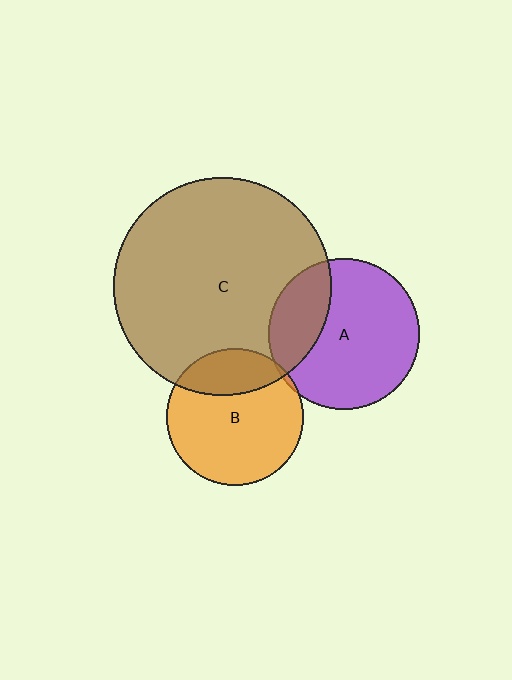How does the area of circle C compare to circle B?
Approximately 2.6 times.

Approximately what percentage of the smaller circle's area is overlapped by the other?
Approximately 25%.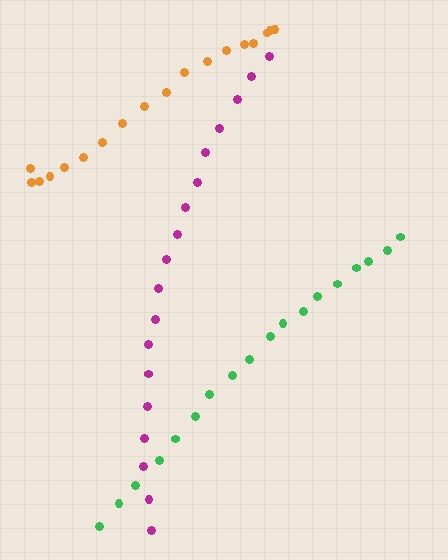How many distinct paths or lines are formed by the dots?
There are 3 distinct paths.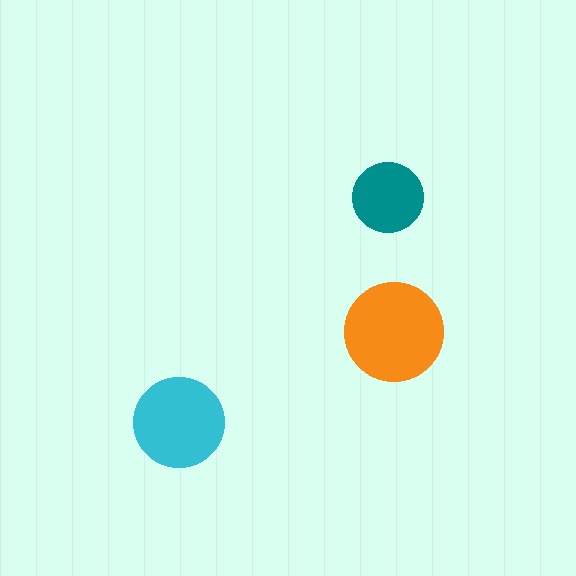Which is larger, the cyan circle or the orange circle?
The orange one.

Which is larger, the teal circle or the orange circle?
The orange one.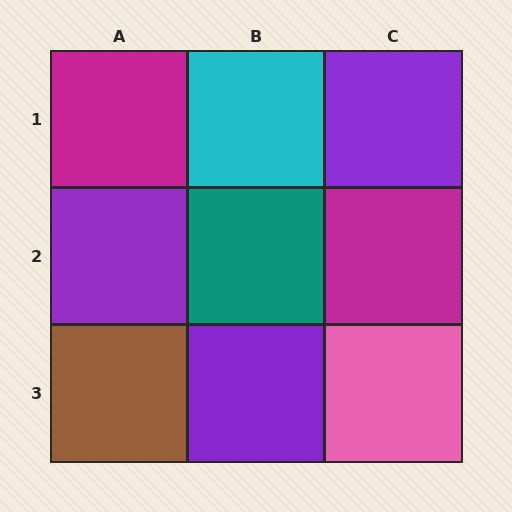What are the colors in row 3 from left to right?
Brown, purple, pink.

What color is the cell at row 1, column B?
Cyan.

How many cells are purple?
3 cells are purple.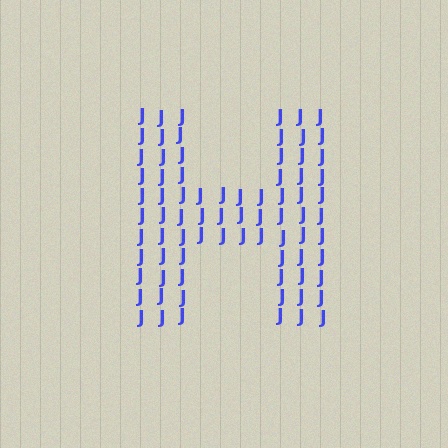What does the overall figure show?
The overall figure shows the letter H.